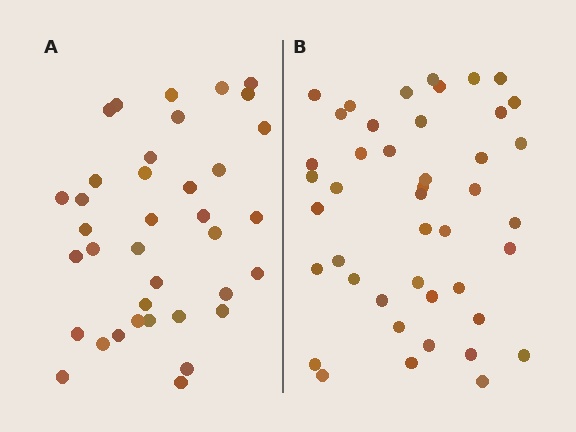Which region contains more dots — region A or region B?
Region B (the right region) has more dots.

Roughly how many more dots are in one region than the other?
Region B has roughly 8 or so more dots than region A.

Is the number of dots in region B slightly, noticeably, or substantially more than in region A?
Region B has only slightly more — the two regions are fairly close. The ratio is roughly 1.2 to 1.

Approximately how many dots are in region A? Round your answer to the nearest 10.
About 40 dots. (The exact count is 37, which rounds to 40.)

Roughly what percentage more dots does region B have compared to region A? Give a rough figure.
About 20% more.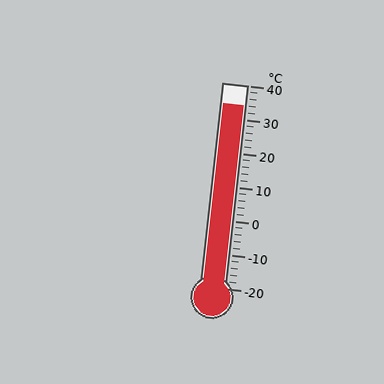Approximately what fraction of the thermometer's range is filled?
The thermometer is filled to approximately 90% of its range.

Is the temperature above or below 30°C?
The temperature is above 30°C.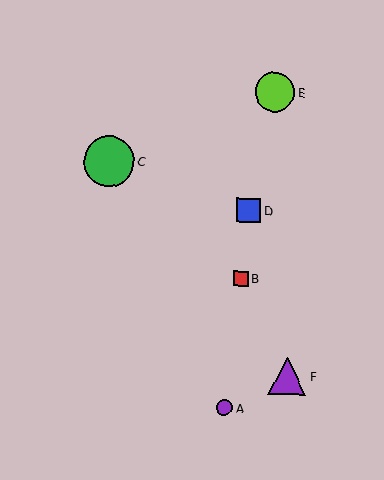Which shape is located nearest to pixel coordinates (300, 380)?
The purple triangle (labeled F) at (287, 376) is nearest to that location.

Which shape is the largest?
The green circle (labeled C) is the largest.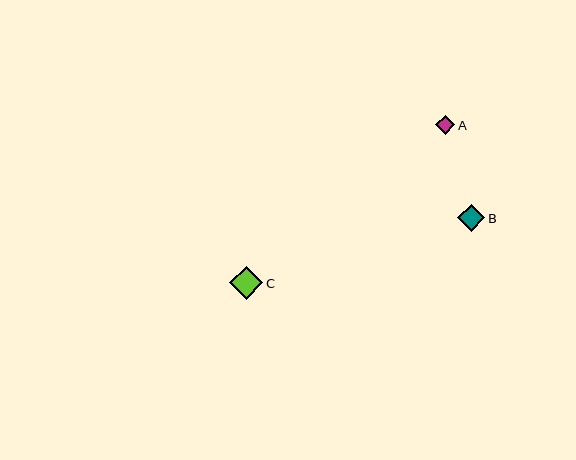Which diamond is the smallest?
Diamond A is the smallest with a size of approximately 19 pixels.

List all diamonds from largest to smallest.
From largest to smallest: C, B, A.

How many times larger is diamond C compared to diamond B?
Diamond C is approximately 1.2 times the size of diamond B.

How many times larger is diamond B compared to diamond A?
Diamond B is approximately 1.4 times the size of diamond A.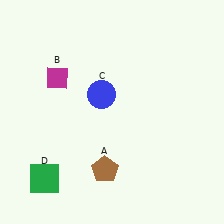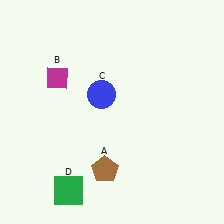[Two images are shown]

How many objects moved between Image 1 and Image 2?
1 object moved between the two images.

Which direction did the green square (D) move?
The green square (D) moved right.